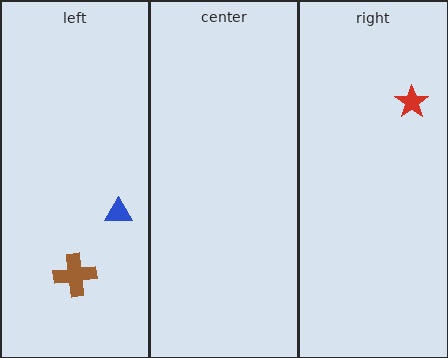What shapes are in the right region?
The red star.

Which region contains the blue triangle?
The left region.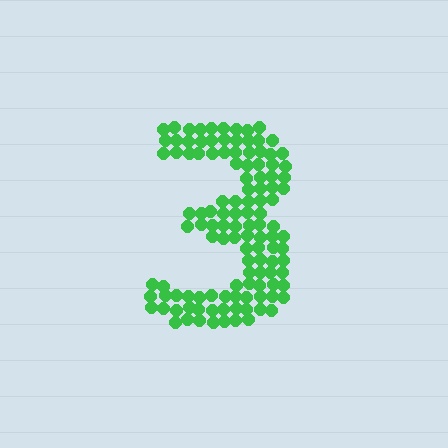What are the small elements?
The small elements are circles.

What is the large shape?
The large shape is the digit 3.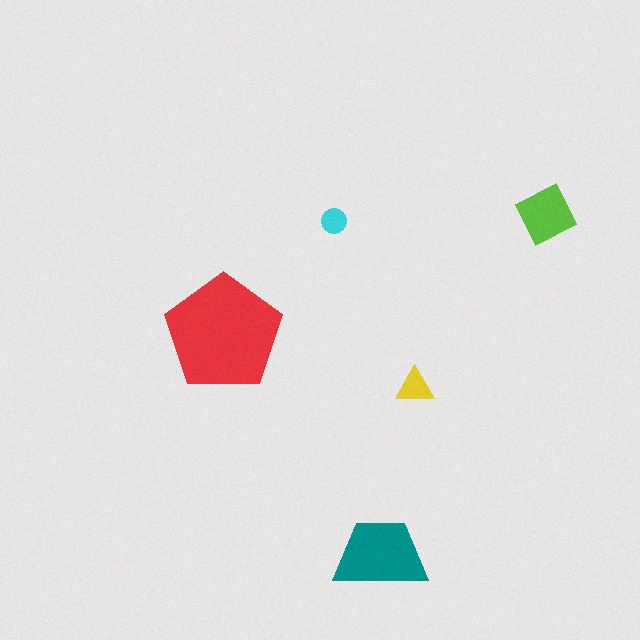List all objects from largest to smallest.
The red pentagon, the teal trapezoid, the lime diamond, the yellow triangle, the cyan circle.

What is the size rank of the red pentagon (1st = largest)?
1st.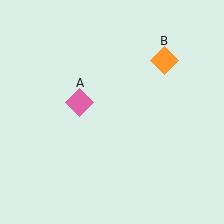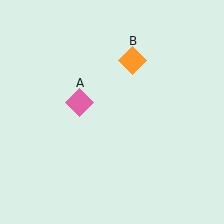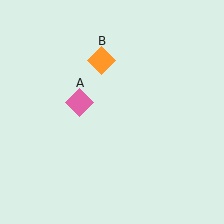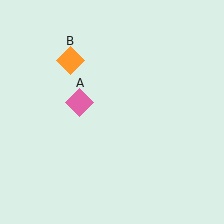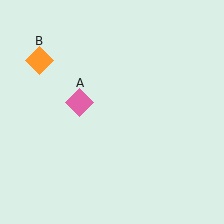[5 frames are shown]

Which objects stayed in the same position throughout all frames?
Pink diamond (object A) remained stationary.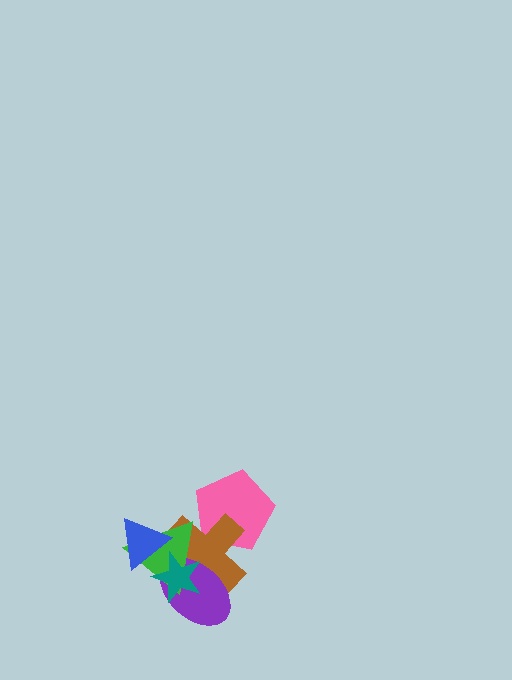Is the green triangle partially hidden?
Yes, it is partially covered by another shape.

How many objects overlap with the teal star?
4 objects overlap with the teal star.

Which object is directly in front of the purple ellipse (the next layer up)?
The green triangle is directly in front of the purple ellipse.